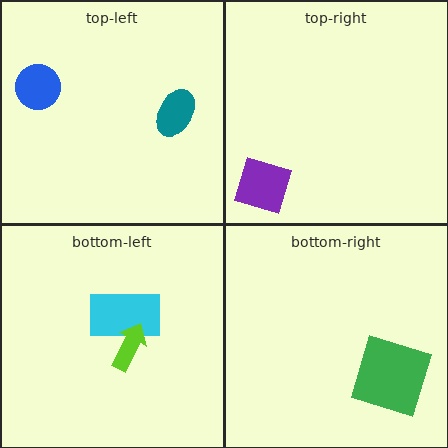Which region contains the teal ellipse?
The top-left region.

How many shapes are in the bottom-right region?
1.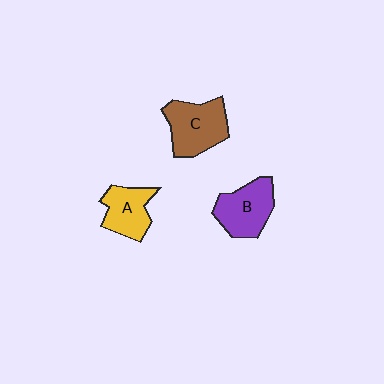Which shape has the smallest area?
Shape A (yellow).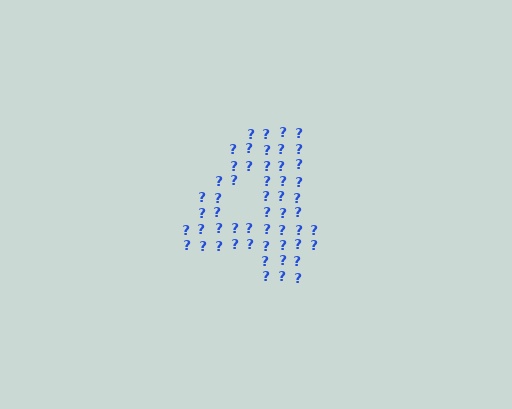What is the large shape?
The large shape is the digit 4.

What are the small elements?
The small elements are question marks.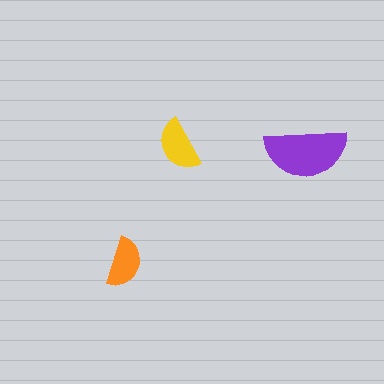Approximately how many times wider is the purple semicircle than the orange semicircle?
About 1.5 times wider.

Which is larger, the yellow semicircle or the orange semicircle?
The yellow one.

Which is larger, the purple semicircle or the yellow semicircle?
The purple one.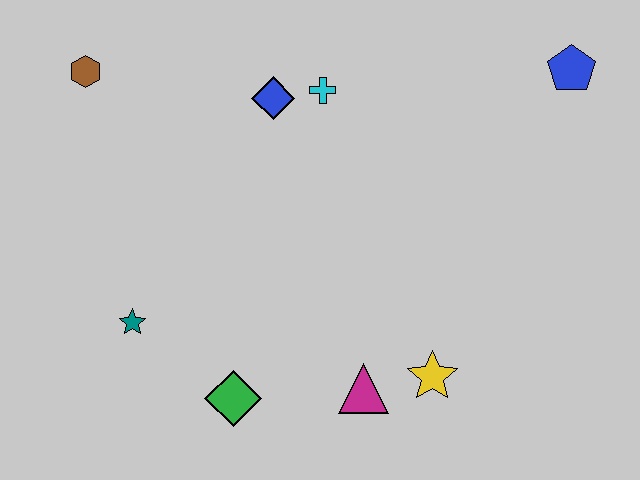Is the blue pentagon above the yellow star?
Yes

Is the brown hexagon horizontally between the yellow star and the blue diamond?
No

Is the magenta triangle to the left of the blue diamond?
No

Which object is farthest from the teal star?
The blue pentagon is farthest from the teal star.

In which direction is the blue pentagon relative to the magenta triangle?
The blue pentagon is above the magenta triangle.